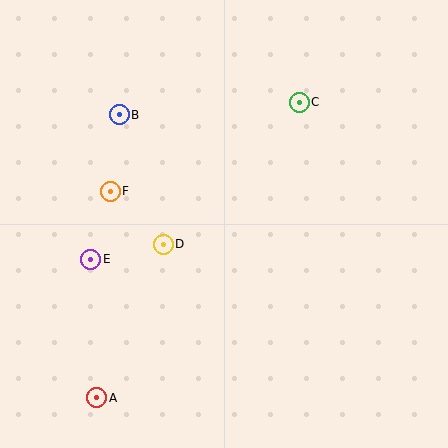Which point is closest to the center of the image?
Point D at (163, 244) is closest to the center.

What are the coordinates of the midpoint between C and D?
The midpoint between C and D is at (231, 173).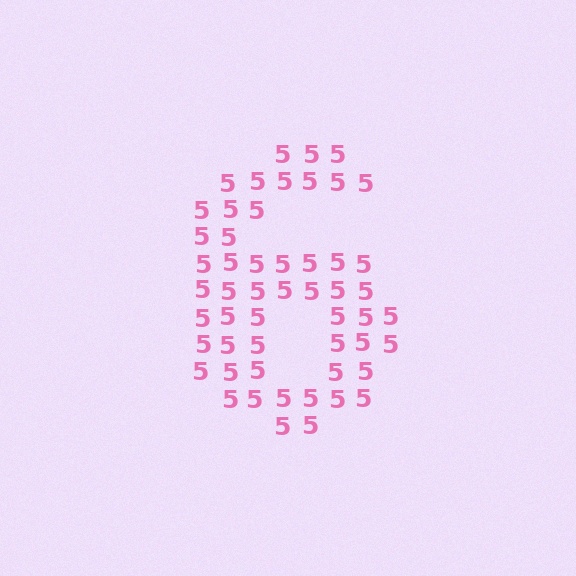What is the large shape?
The large shape is the digit 6.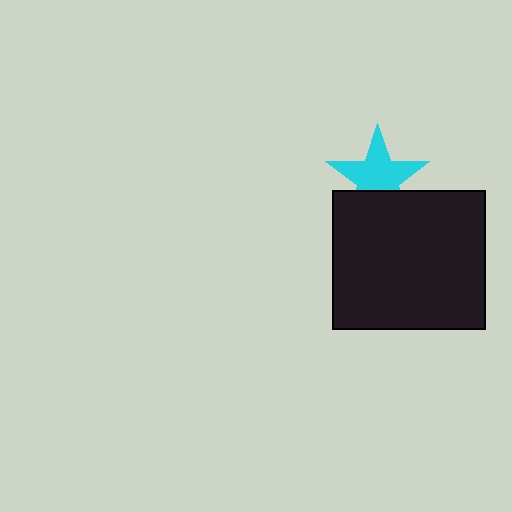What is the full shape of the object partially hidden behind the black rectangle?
The partially hidden object is a cyan star.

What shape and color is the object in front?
The object in front is a black rectangle.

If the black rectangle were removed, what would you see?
You would see the complete cyan star.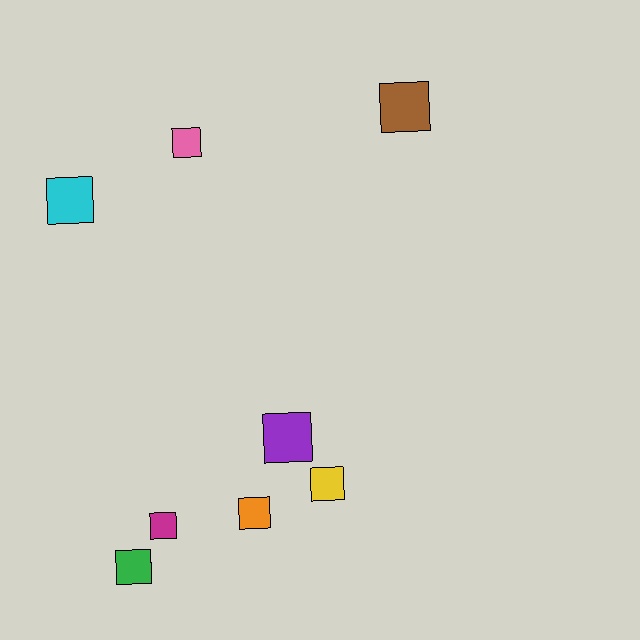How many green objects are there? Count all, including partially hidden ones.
There is 1 green object.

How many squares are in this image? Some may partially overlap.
There are 8 squares.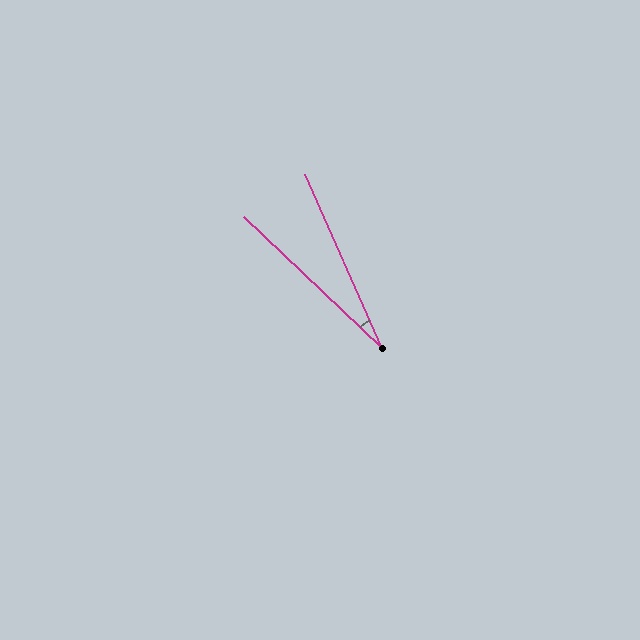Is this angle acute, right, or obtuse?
It is acute.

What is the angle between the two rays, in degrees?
Approximately 23 degrees.